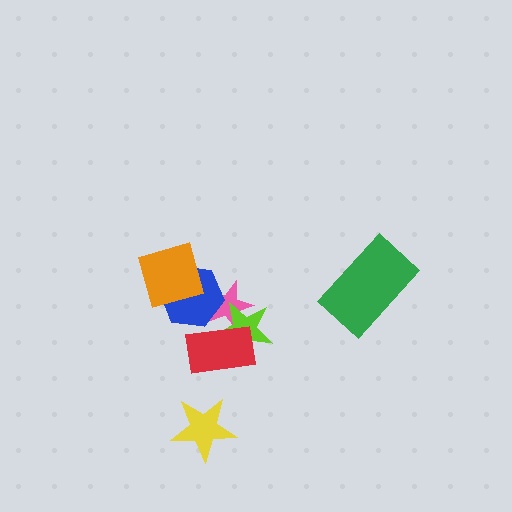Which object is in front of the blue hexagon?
The orange diamond is in front of the blue hexagon.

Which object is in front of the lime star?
The red rectangle is in front of the lime star.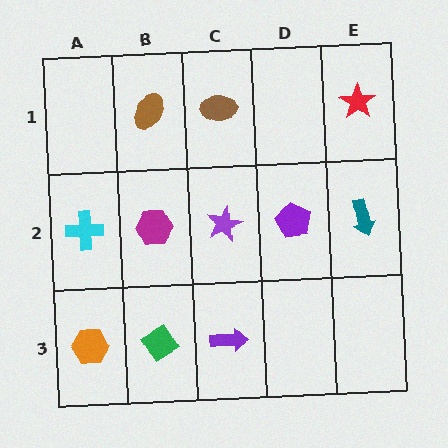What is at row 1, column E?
A red star.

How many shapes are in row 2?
5 shapes.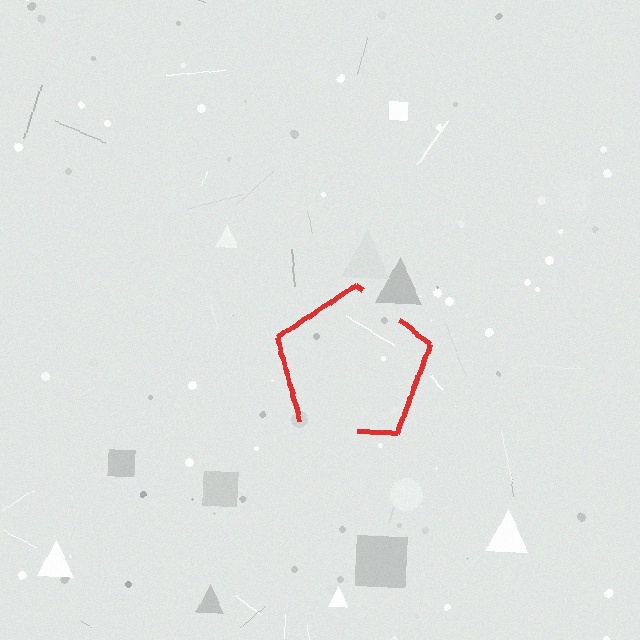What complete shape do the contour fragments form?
The contour fragments form a pentagon.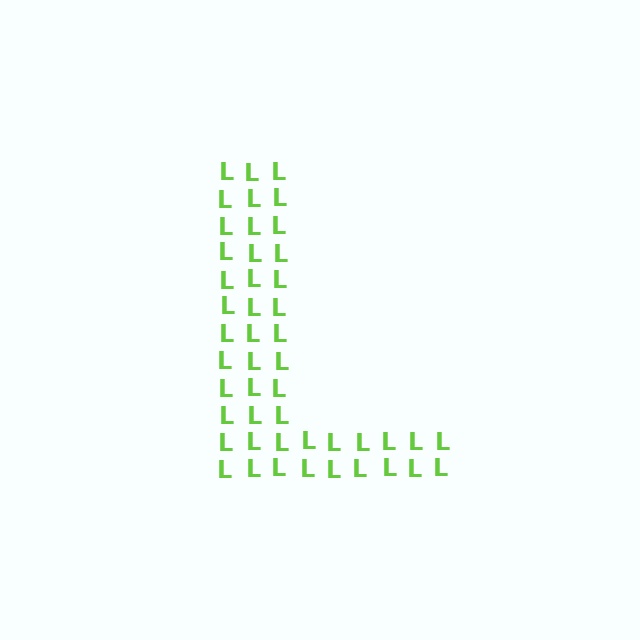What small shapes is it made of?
It is made of small letter L's.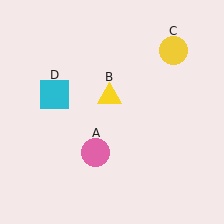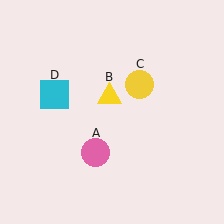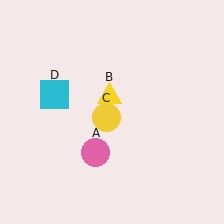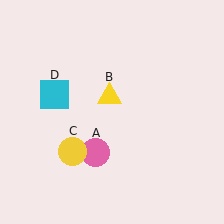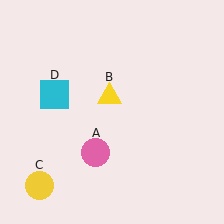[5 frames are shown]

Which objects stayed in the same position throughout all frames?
Pink circle (object A) and yellow triangle (object B) and cyan square (object D) remained stationary.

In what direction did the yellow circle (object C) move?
The yellow circle (object C) moved down and to the left.